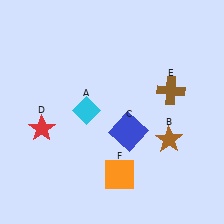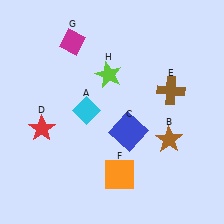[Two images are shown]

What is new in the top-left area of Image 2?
A lime star (H) was added in the top-left area of Image 2.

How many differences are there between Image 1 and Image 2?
There are 2 differences between the two images.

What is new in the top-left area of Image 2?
A magenta diamond (G) was added in the top-left area of Image 2.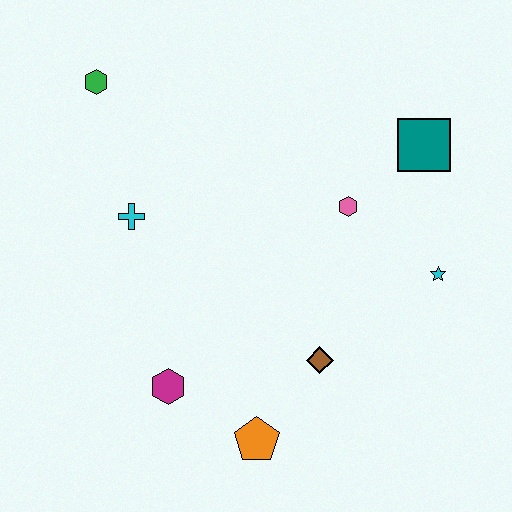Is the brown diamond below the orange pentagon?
No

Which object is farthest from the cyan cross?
The cyan star is farthest from the cyan cross.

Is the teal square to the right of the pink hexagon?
Yes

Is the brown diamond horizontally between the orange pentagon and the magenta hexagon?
No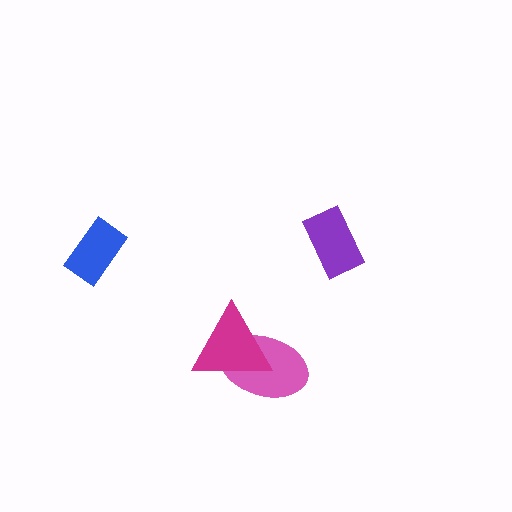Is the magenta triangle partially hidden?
No, no other shape covers it.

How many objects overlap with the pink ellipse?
1 object overlaps with the pink ellipse.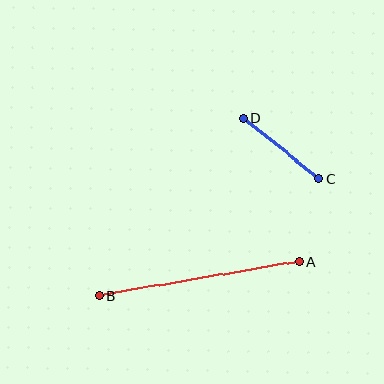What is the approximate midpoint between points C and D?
The midpoint is at approximately (281, 148) pixels.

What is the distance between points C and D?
The distance is approximately 97 pixels.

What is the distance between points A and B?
The distance is approximately 202 pixels.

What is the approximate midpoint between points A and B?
The midpoint is at approximately (199, 278) pixels.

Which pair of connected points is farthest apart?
Points A and B are farthest apart.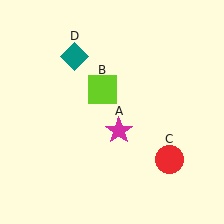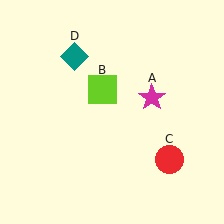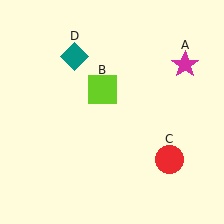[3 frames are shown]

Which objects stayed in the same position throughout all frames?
Lime square (object B) and red circle (object C) and teal diamond (object D) remained stationary.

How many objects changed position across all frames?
1 object changed position: magenta star (object A).